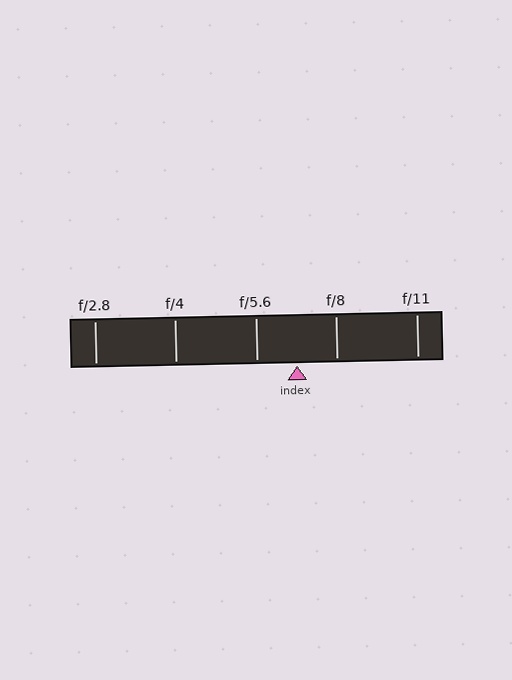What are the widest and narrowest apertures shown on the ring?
The widest aperture shown is f/2.8 and the narrowest is f/11.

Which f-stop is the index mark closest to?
The index mark is closest to f/8.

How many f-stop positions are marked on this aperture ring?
There are 5 f-stop positions marked.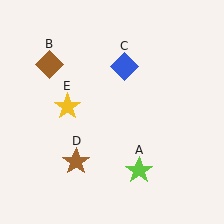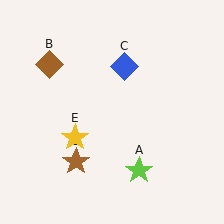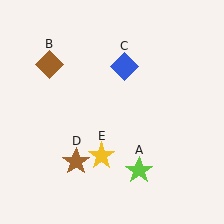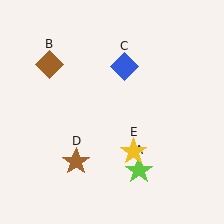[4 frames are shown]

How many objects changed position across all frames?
1 object changed position: yellow star (object E).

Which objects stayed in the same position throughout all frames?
Lime star (object A) and brown diamond (object B) and blue diamond (object C) and brown star (object D) remained stationary.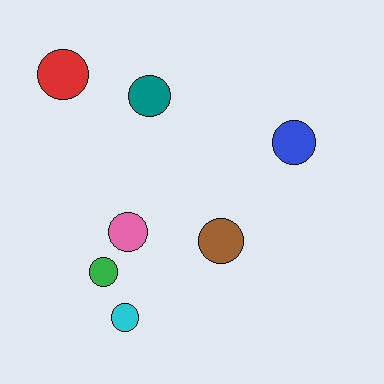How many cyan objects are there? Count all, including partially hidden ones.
There is 1 cyan object.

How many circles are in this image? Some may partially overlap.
There are 7 circles.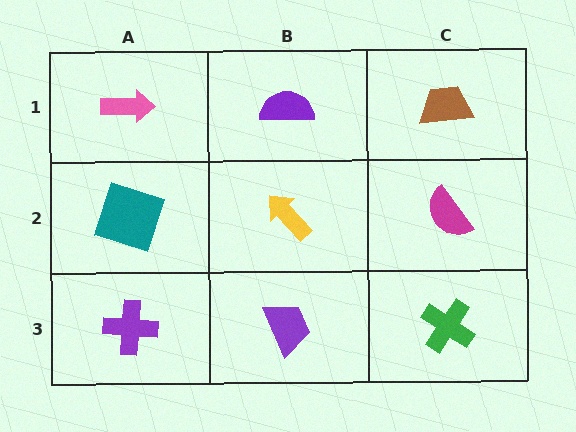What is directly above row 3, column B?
A yellow arrow.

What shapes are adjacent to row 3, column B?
A yellow arrow (row 2, column B), a purple cross (row 3, column A), a green cross (row 3, column C).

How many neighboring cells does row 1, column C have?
2.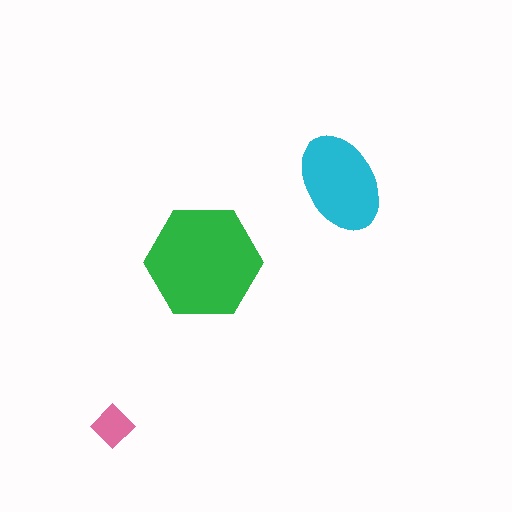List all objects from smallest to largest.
The pink diamond, the cyan ellipse, the green hexagon.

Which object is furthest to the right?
The cyan ellipse is rightmost.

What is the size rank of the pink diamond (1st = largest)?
3rd.